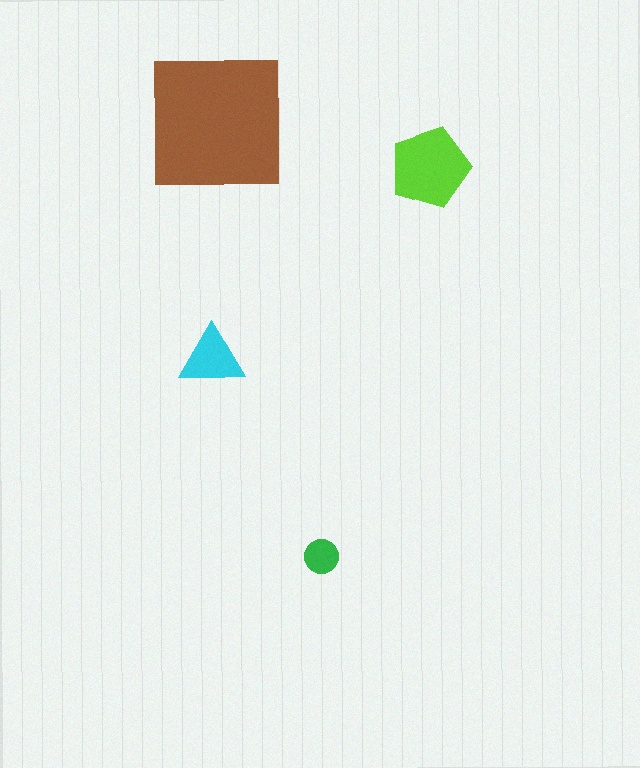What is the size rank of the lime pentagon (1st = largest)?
2nd.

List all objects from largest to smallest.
The brown square, the lime pentagon, the cyan triangle, the green circle.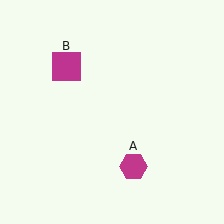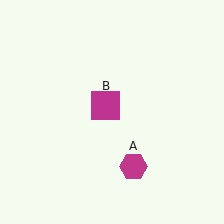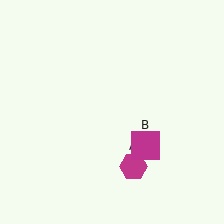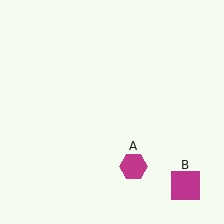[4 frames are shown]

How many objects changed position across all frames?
1 object changed position: magenta square (object B).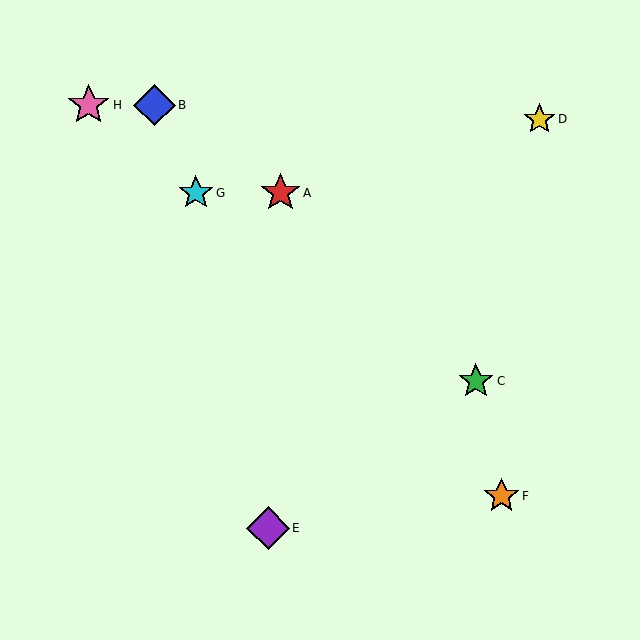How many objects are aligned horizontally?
2 objects (A, G) are aligned horizontally.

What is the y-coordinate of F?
Object F is at y≈496.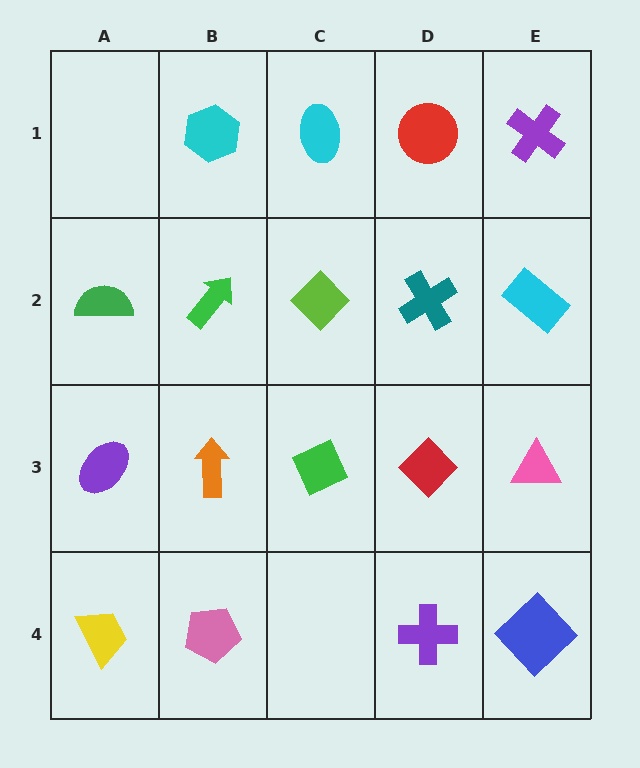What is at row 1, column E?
A purple cross.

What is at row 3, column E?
A pink triangle.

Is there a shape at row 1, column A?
No, that cell is empty.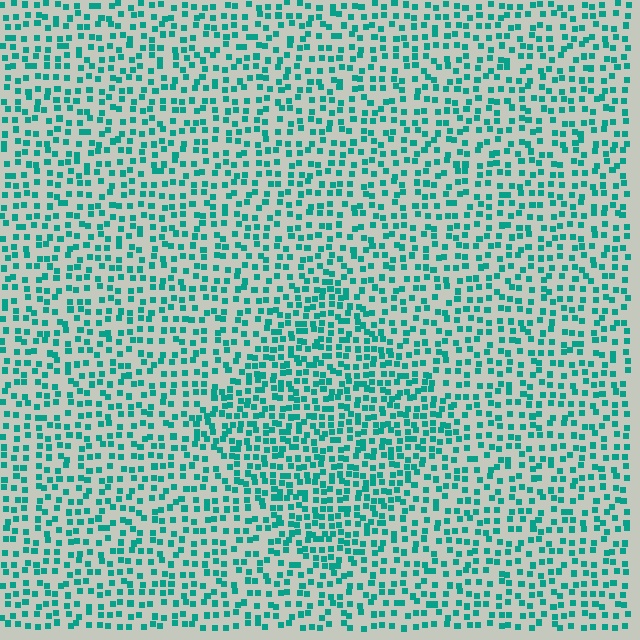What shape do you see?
I see a diamond.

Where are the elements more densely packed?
The elements are more densely packed inside the diamond boundary.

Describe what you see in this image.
The image contains small teal elements arranged at two different densities. A diamond-shaped region is visible where the elements are more densely packed than the surrounding area.